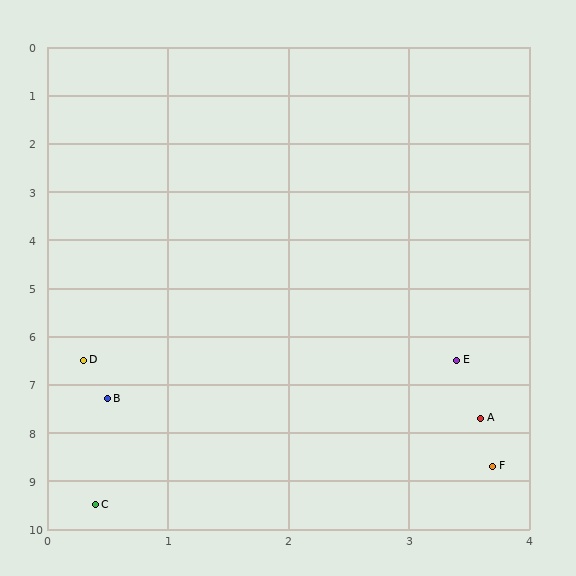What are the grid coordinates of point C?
Point C is at approximately (0.4, 9.5).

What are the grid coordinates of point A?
Point A is at approximately (3.6, 7.7).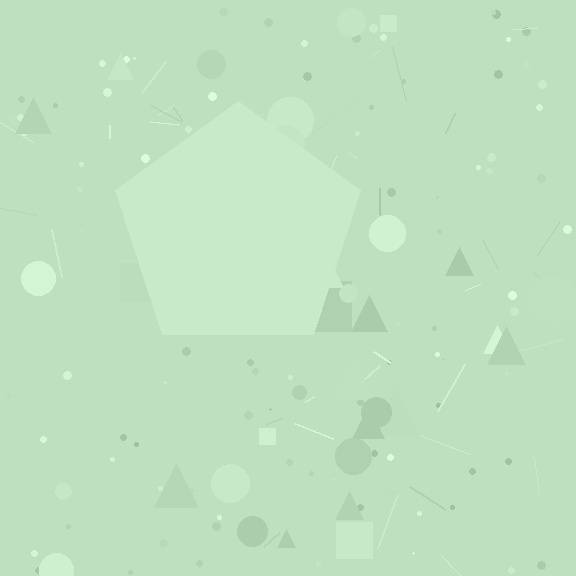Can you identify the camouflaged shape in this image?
The camouflaged shape is a pentagon.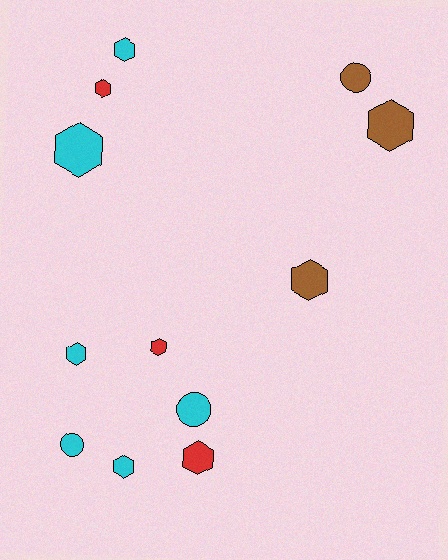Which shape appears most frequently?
Hexagon, with 9 objects.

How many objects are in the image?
There are 12 objects.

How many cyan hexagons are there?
There are 4 cyan hexagons.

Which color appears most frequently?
Cyan, with 6 objects.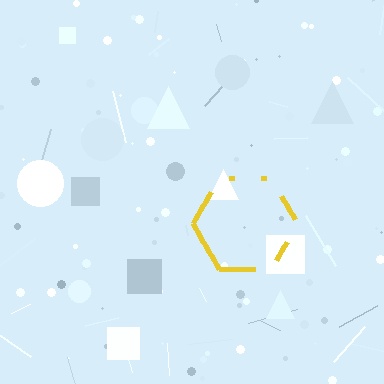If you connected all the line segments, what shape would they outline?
They would outline a hexagon.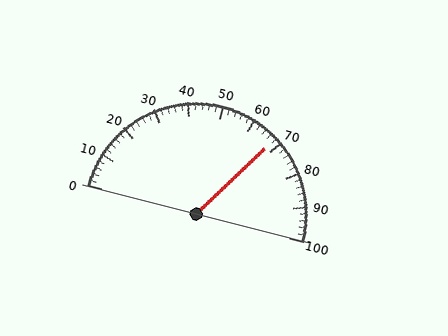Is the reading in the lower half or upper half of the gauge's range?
The reading is in the upper half of the range (0 to 100).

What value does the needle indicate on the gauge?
The needle indicates approximately 68.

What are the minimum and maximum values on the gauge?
The gauge ranges from 0 to 100.